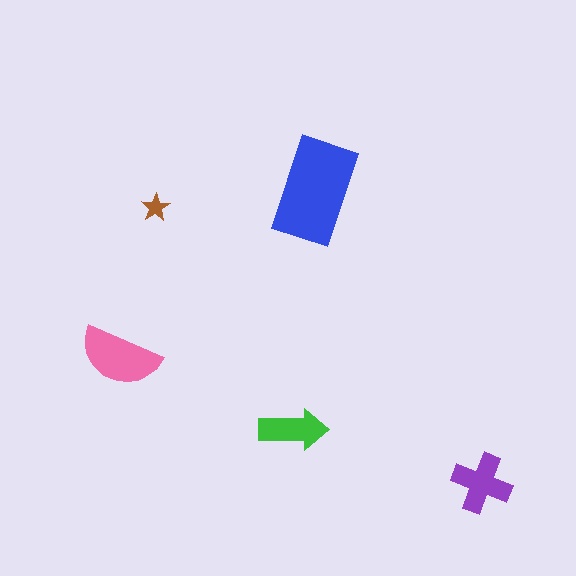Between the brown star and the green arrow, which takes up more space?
The green arrow.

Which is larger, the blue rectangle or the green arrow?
The blue rectangle.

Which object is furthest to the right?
The purple cross is rightmost.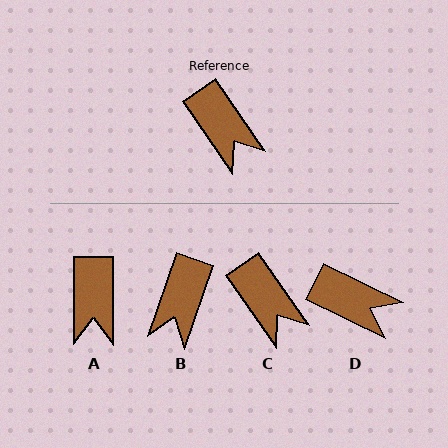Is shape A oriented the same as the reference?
No, it is off by about 35 degrees.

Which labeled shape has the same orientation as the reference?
C.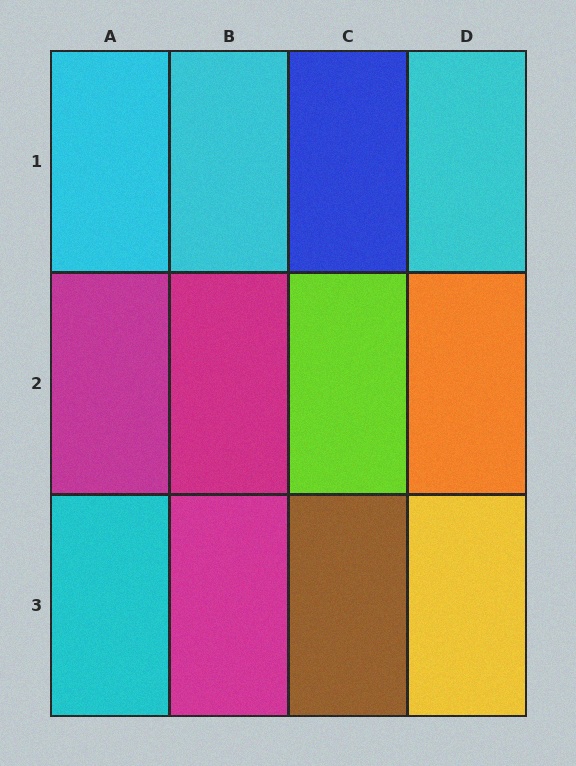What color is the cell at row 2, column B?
Magenta.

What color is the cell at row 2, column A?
Magenta.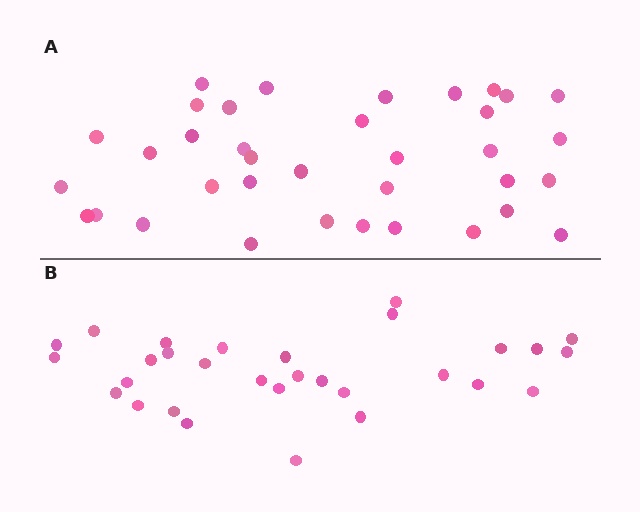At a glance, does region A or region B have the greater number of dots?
Region A (the top region) has more dots.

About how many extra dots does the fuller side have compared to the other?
Region A has about 6 more dots than region B.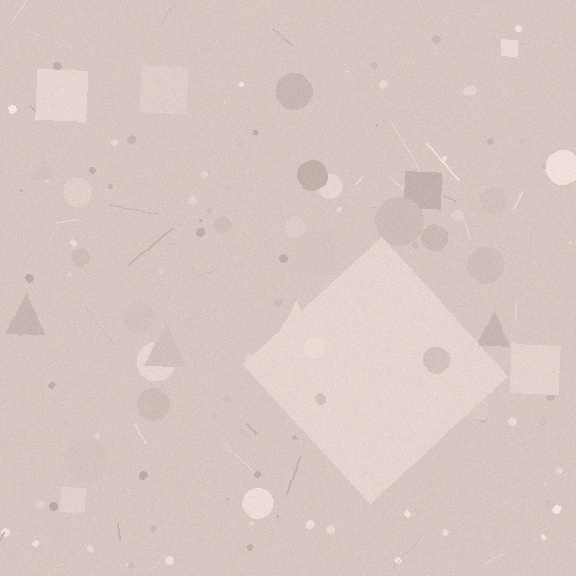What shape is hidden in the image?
A diamond is hidden in the image.